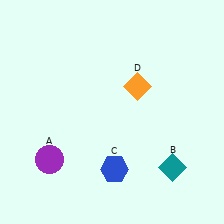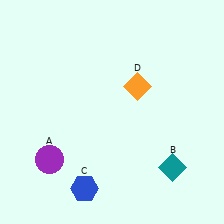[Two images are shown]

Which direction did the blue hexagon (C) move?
The blue hexagon (C) moved left.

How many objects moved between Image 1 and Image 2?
1 object moved between the two images.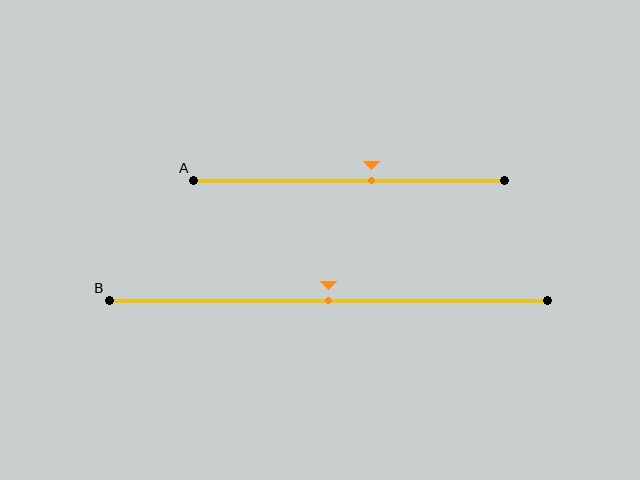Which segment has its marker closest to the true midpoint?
Segment B has its marker closest to the true midpoint.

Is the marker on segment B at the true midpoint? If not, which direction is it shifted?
Yes, the marker on segment B is at the true midpoint.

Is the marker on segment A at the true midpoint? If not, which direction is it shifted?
No, the marker on segment A is shifted to the right by about 7% of the segment length.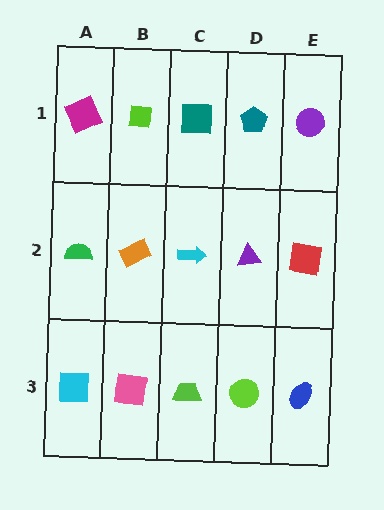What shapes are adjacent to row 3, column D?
A purple triangle (row 2, column D), a lime trapezoid (row 3, column C), a blue ellipse (row 3, column E).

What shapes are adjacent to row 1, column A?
A green semicircle (row 2, column A), a lime square (row 1, column B).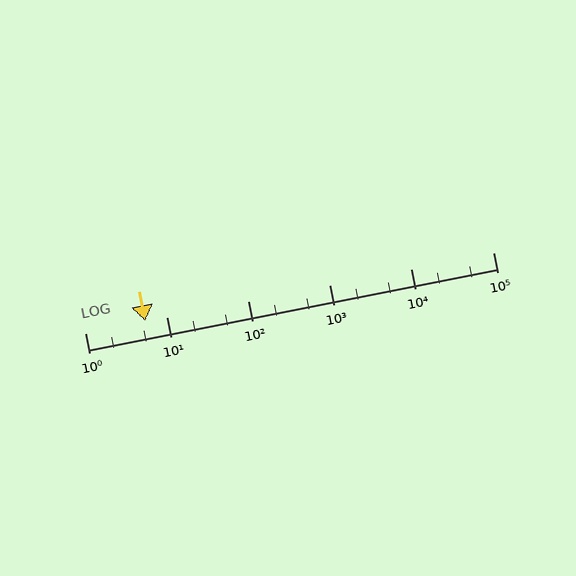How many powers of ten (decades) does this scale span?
The scale spans 5 decades, from 1 to 100000.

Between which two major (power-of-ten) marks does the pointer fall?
The pointer is between 1 and 10.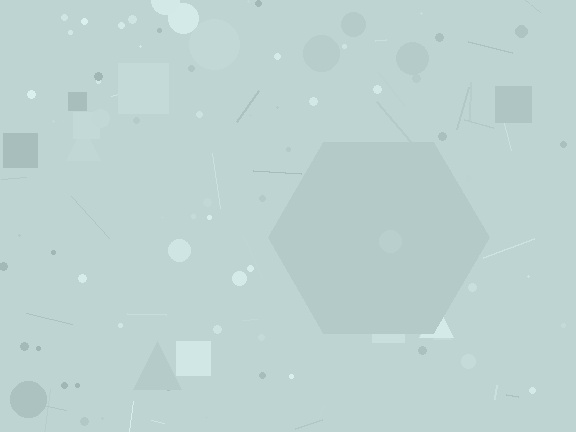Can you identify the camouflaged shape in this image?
The camouflaged shape is a hexagon.